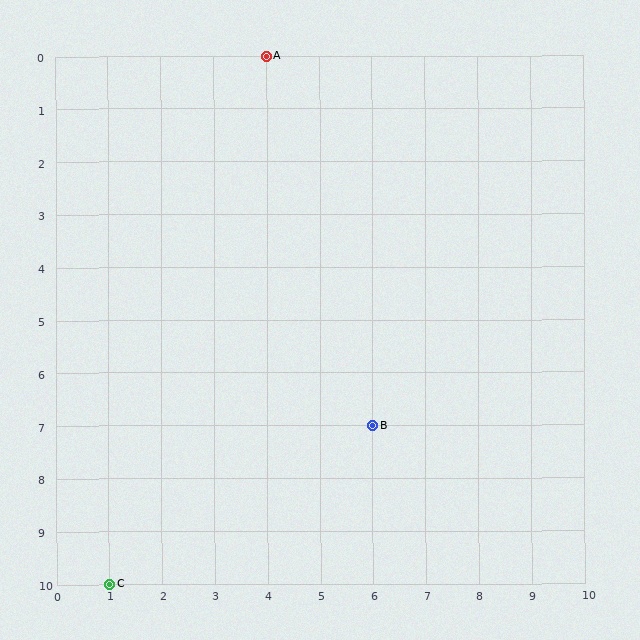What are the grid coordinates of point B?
Point B is at grid coordinates (6, 7).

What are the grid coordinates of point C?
Point C is at grid coordinates (1, 10).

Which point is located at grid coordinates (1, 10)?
Point C is at (1, 10).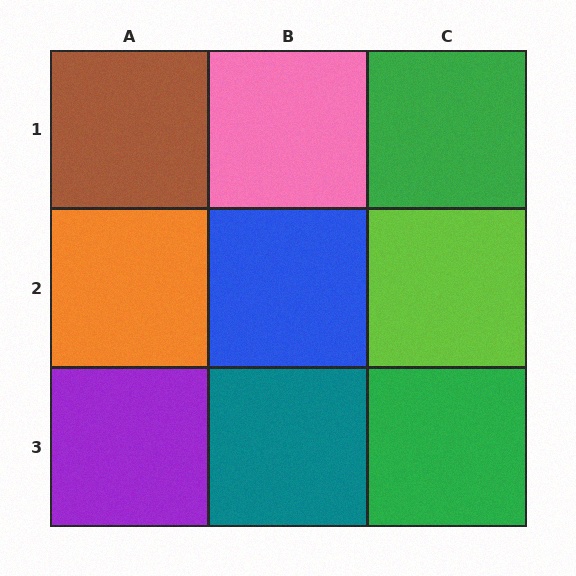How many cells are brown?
1 cell is brown.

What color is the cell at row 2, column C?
Lime.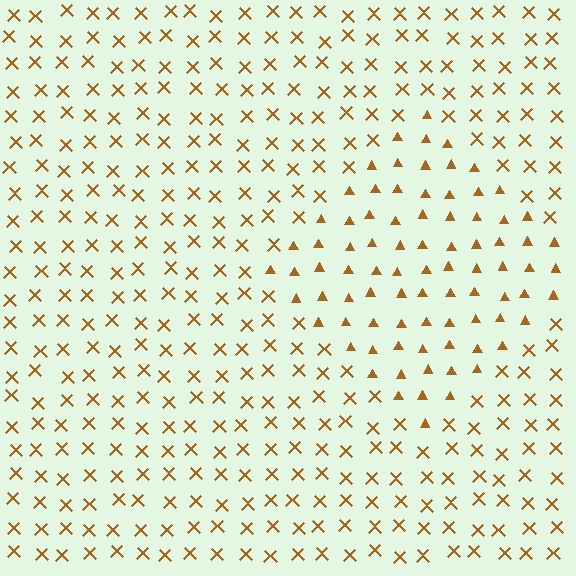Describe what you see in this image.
The image is filled with small brown elements arranged in a uniform grid. A diamond-shaped region contains triangles, while the surrounding area contains X marks. The boundary is defined purely by the change in element shape.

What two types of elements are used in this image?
The image uses triangles inside the diamond region and X marks outside it.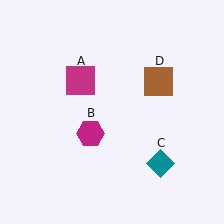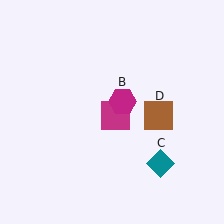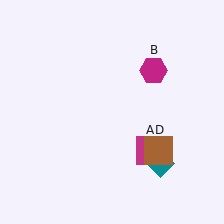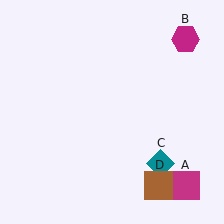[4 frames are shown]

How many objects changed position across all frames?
3 objects changed position: magenta square (object A), magenta hexagon (object B), brown square (object D).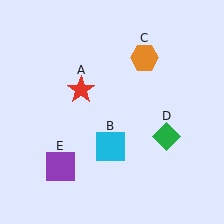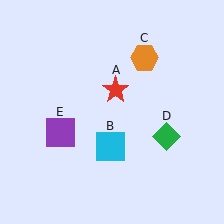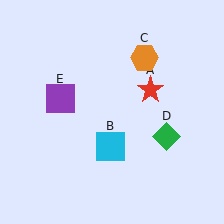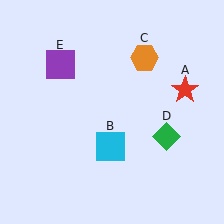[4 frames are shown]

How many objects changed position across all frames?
2 objects changed position: red star (object A), purple square (object E).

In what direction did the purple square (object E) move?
The purple square (object E) moved up.